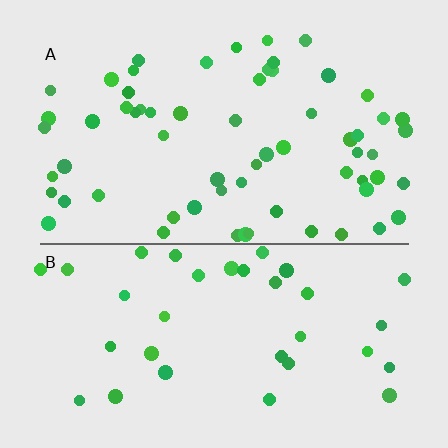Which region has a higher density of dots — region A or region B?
A (the top).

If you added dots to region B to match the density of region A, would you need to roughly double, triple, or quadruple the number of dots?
Approximately double.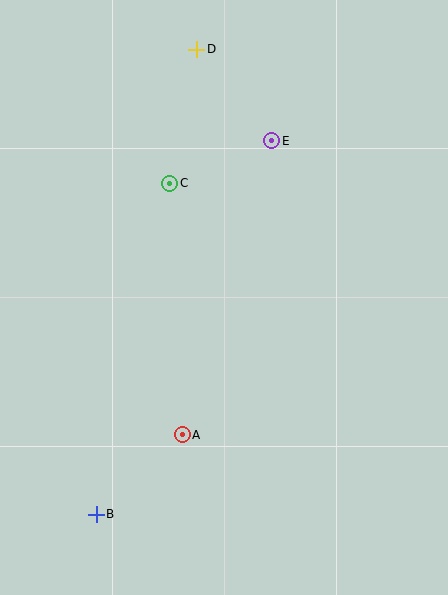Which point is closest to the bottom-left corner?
Point B is closest to the bottom-left corner.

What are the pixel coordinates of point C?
Point C is at (170, 183).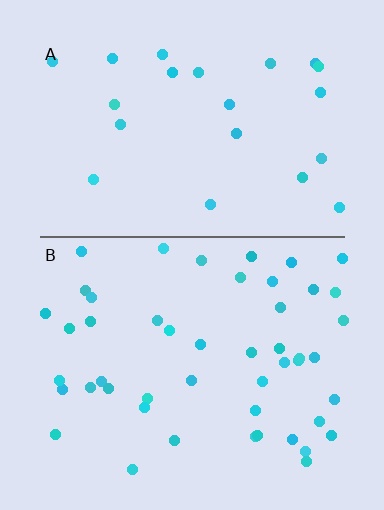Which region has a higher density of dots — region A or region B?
B (the bottom).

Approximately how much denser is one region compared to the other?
Approximately 2.2× — region B over region A.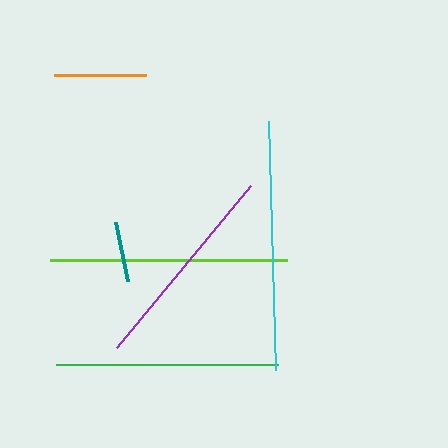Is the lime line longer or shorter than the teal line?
The lime line is longer than the teal line.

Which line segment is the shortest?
The teal line is the shortest at approximately 61 pixels.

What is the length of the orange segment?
The orange segment is approximately 92 pixels long.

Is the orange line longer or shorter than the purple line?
The purple line is longer than the orange line.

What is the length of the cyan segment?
The cyan segment is approximately 249 pixels long.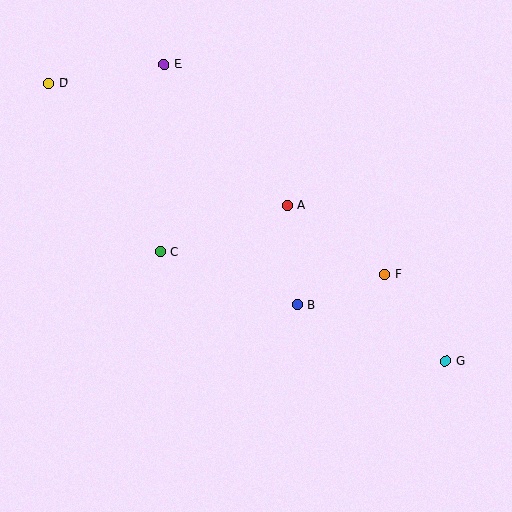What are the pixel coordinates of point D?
Point D is at (48, 83).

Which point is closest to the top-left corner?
Point D is closest to the top-left corner.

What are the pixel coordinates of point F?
Point F is at (385, 274).